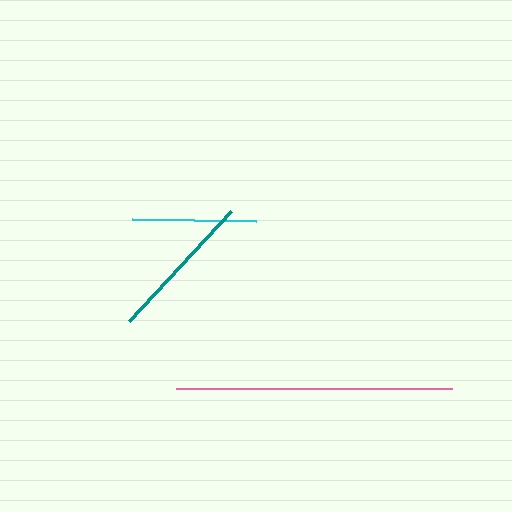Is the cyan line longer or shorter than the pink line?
The pink line is longer than the cyan line.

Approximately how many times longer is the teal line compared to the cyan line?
The teal line is approximately 1.2 times the length of the cyan line.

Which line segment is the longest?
The pink line is the longest at approximately 275 pixels.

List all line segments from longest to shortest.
From longest to shortest: pink, teal, cyan.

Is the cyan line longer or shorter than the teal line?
The teal line is longer than the cyan line.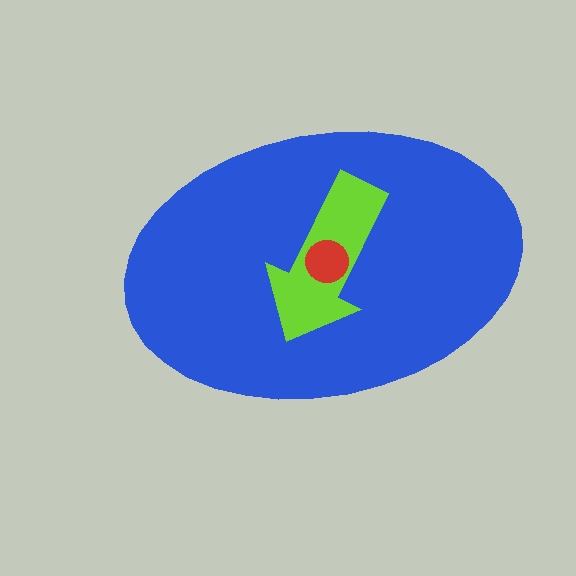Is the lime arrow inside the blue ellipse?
Yes.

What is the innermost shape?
The red circle.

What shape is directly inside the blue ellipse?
The lime arrow.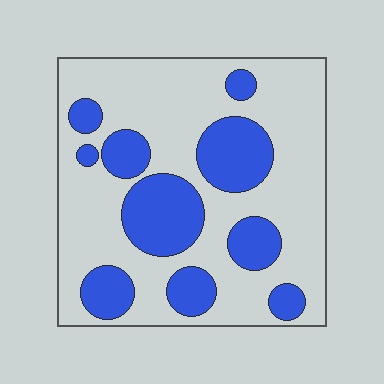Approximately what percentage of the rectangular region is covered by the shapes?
Approximately 30%.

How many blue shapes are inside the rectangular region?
10.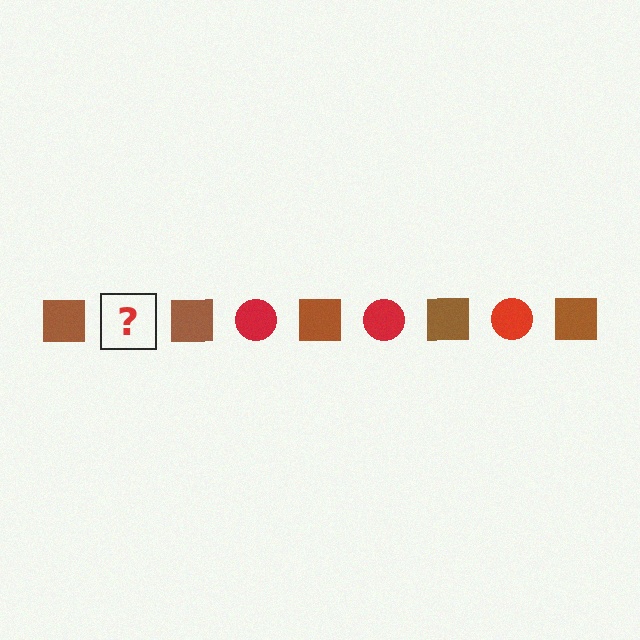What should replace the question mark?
The question mark should be replaced with a red circle.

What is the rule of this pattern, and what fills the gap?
The rule is that the pattern alternates between brown square and red circle. The gap should be filled with a red circle.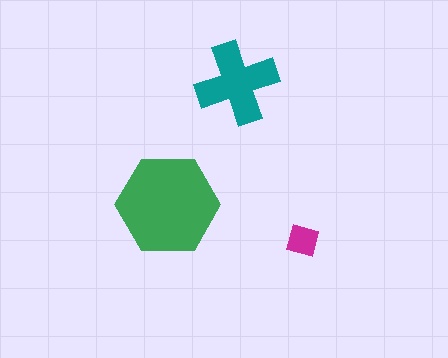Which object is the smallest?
The magenta square.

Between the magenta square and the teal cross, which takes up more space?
The teal cross.